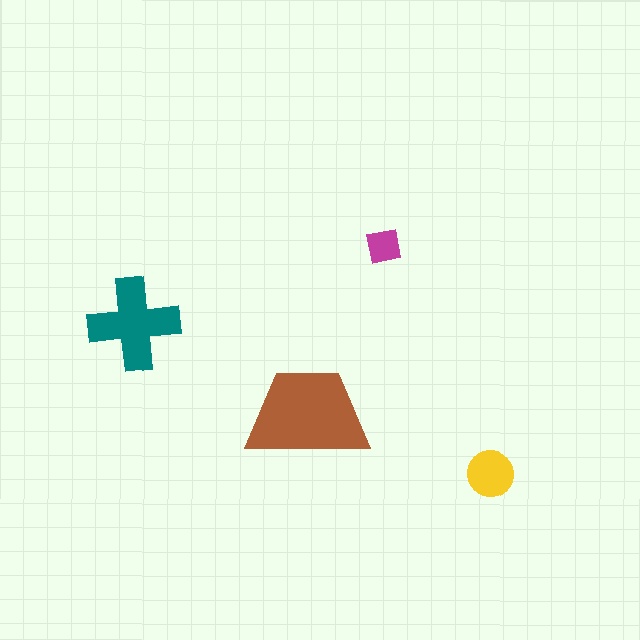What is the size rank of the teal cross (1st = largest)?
2nd.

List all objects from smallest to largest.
The magenta square, the yellow circle, the teal cross, the brown trapezoid.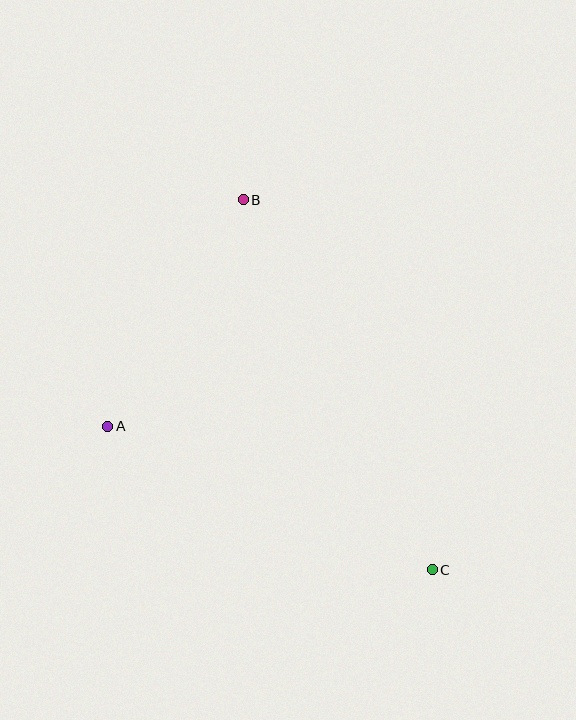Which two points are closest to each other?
Points A and B are closest to each other.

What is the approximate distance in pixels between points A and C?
The distance between A and C is approximately 355 pixels.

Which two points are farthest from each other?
Points B and C are farthest from each other.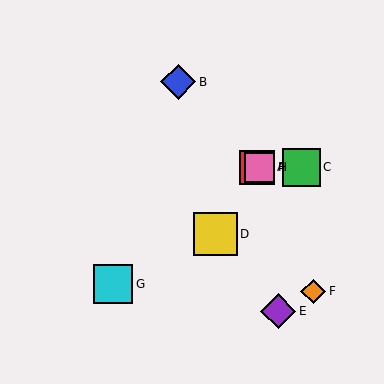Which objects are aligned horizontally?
Objects A, C, H are aligned horizontally.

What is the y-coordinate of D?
Object D is at y≈234.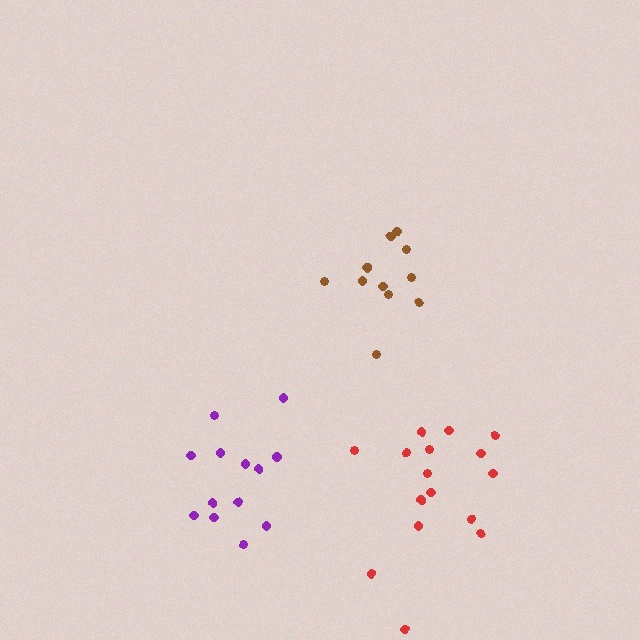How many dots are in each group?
Group 1: 13 dots, Group 2: 11 dots, Group 3: 16 dots (40 total).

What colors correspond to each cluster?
The clusters are colored: purple, brown, red.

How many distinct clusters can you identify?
There are 3 distinct clusters.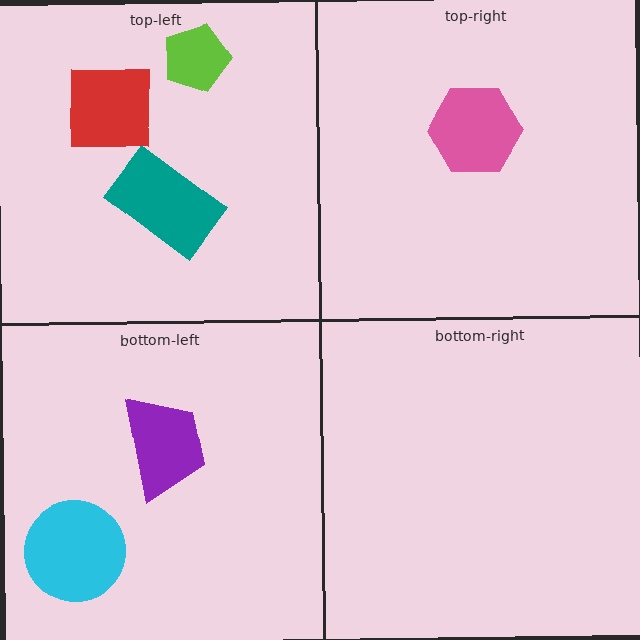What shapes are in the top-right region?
The pink hexagon.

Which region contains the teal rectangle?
The top-left region.